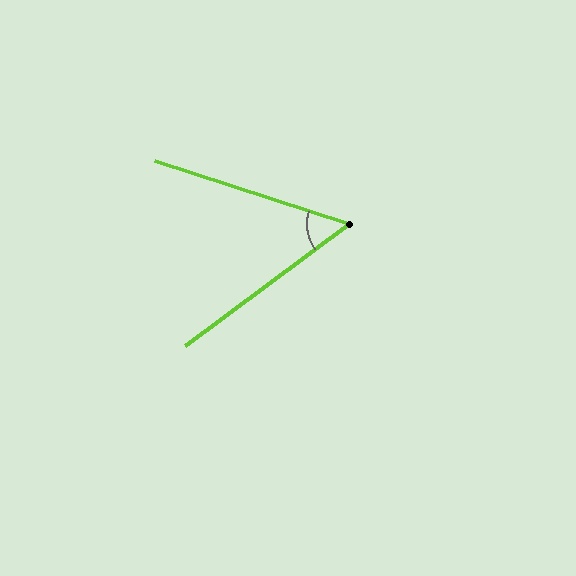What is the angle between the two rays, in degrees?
Approximately 55 degrees.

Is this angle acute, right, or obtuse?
It is acute.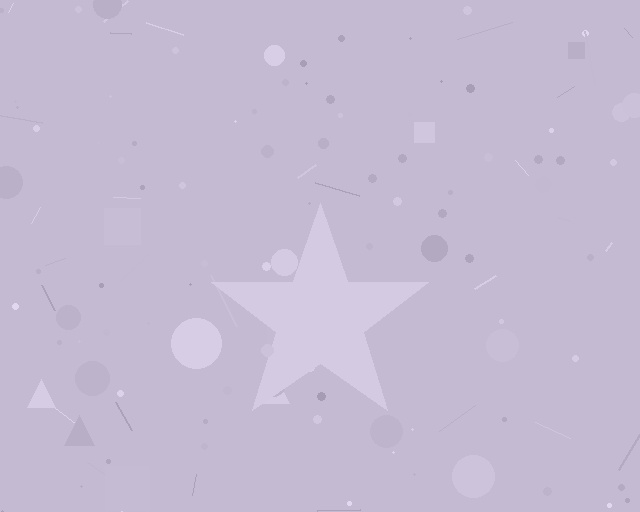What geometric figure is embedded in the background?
A star is embedded in the background.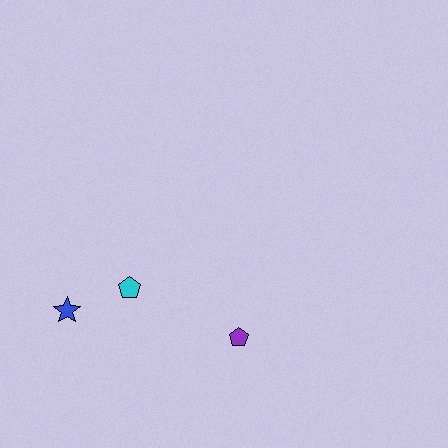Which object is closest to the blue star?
The cyan pentagon is closest to the blue star.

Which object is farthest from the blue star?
The purple pentagon is farthest from the blue star.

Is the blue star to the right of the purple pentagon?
No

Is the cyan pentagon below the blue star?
No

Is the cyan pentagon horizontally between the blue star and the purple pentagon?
Yes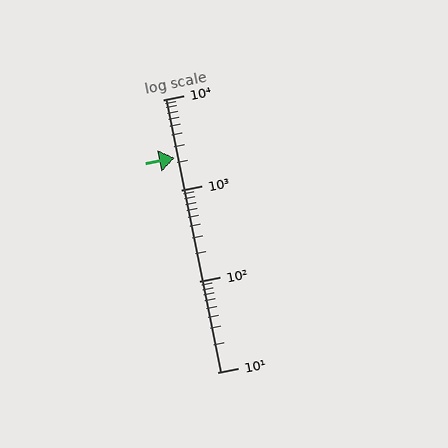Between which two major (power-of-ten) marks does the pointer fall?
The pointer is between 1000 and 10000.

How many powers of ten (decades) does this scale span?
The scale spans 3 decades, from 10 to 10000.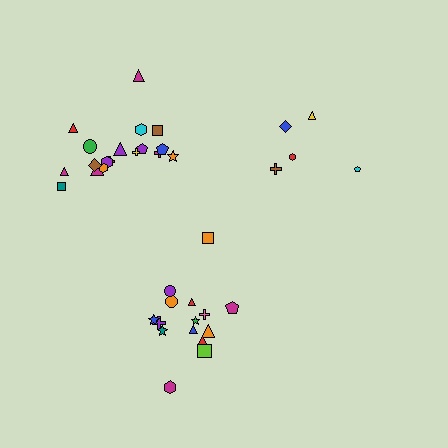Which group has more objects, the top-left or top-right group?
The top-left group.